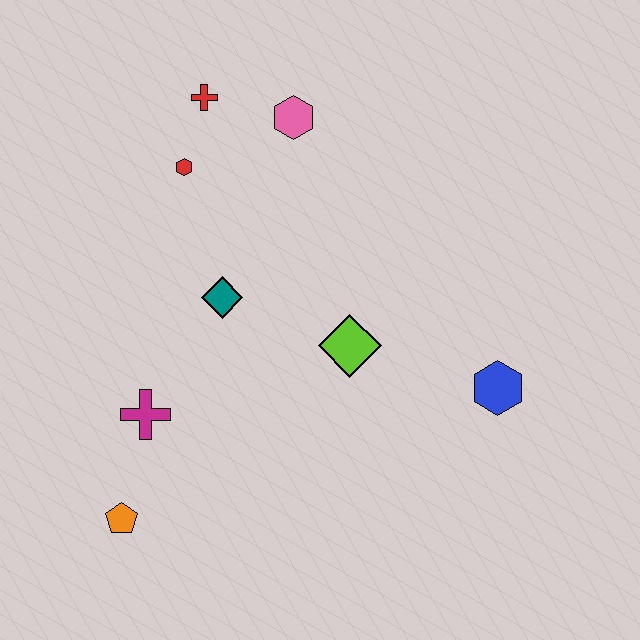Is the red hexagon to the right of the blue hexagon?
No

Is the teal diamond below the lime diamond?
No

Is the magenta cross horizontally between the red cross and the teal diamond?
No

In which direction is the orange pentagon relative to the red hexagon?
The orange pentagon is below the red hexagon.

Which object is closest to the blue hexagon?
The lime diamond is closest to the blue hexagon.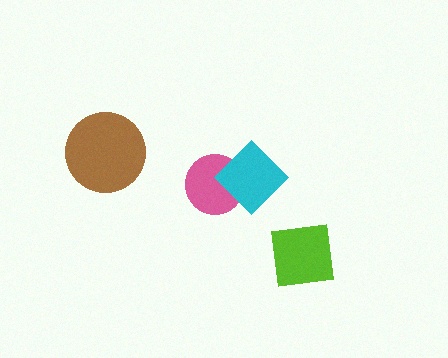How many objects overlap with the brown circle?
0 objects overlap with the brown circle.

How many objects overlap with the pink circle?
1 object overlaps with the pink circle.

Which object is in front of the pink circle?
The cyan diamond is in front of the pink circle.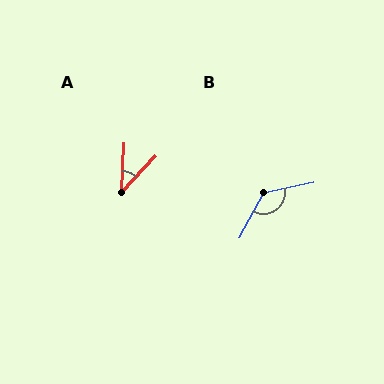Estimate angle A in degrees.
Approximately 40 degrees.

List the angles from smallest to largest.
A (40°), B (130°).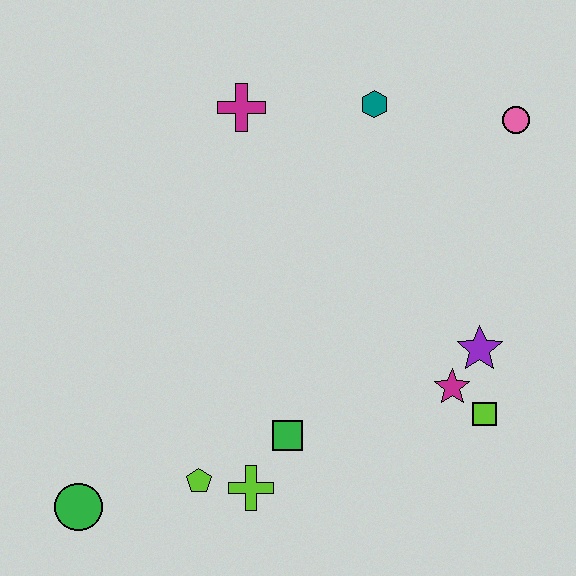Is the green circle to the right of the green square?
No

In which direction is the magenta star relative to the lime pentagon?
The magenta star is to the right of the lime pentagon.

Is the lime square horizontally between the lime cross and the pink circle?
Yes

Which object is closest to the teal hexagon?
The magenta cross is closest to the teal hexagon.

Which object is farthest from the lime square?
The green circle is farthest from the lime square.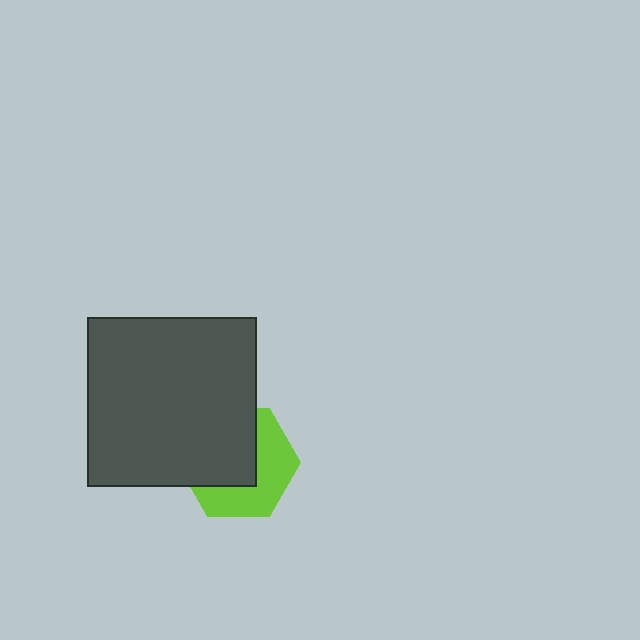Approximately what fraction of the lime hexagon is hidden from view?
Roughly 53% of the lime hexagon is hidden behind the dark gray square.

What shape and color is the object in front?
The object in front is a dark gray square.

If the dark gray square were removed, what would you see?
You would see the complete lime hexagon.